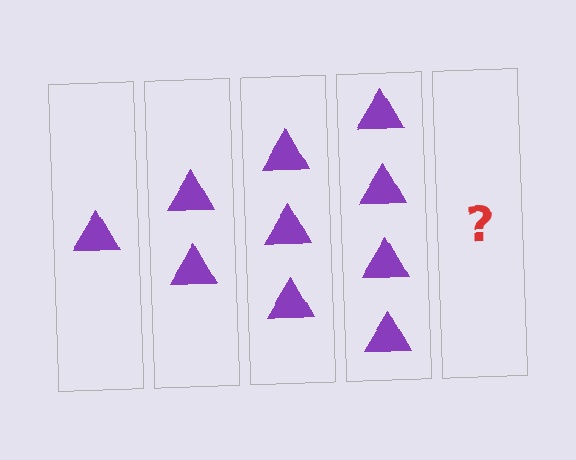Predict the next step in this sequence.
The next step is 5 triangles.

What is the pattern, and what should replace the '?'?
The pattern is that each step adds one more triangle. The '?' should be 5 triangles.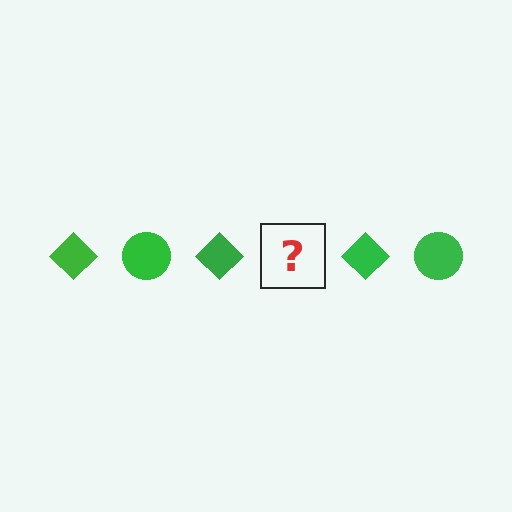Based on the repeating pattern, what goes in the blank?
The blank should be a green circle.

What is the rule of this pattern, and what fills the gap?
The rule is that the pattern cycles through diamond, circle shapes in green. The gap should be filled with a green circle.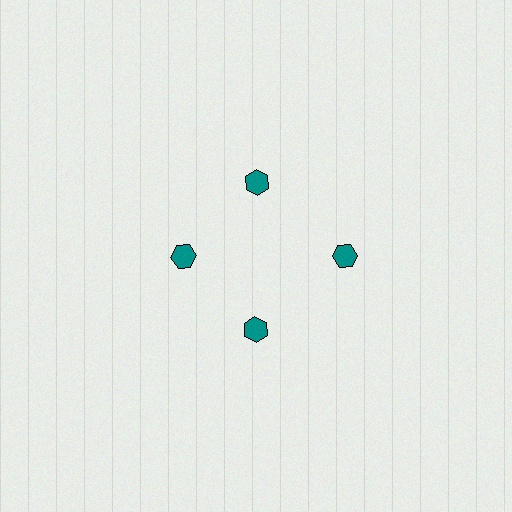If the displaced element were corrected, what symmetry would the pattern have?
It would have 4-fold rotational symmetry — the pattern would map onto itself every 90 degrees.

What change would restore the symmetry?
The symmetry would be restored by moving it inward, back onto the ring so that all 4 hexagons sit at equal angles and equal distance from the center.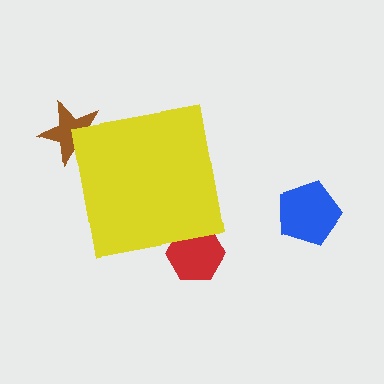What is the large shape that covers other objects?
A yellow square.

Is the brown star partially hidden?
Yes, the brown star is partially hidden behind the yellow square.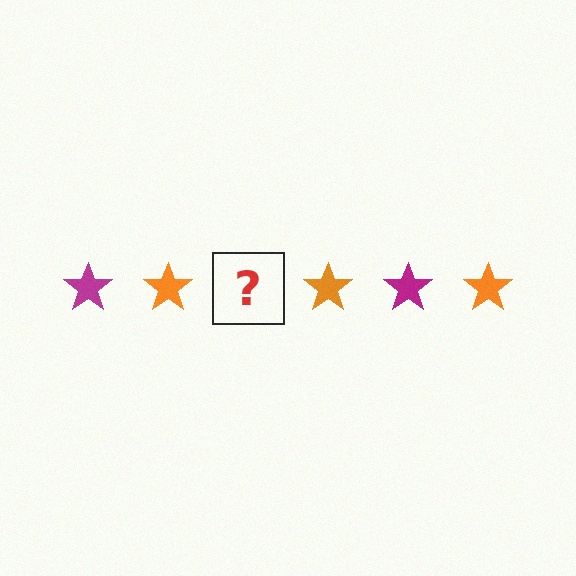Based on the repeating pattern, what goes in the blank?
The blank should be a magenta star.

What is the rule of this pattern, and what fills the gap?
The rule is that the pattern cycles through magenta, orange stars. The gap should be filled with a magenta star.